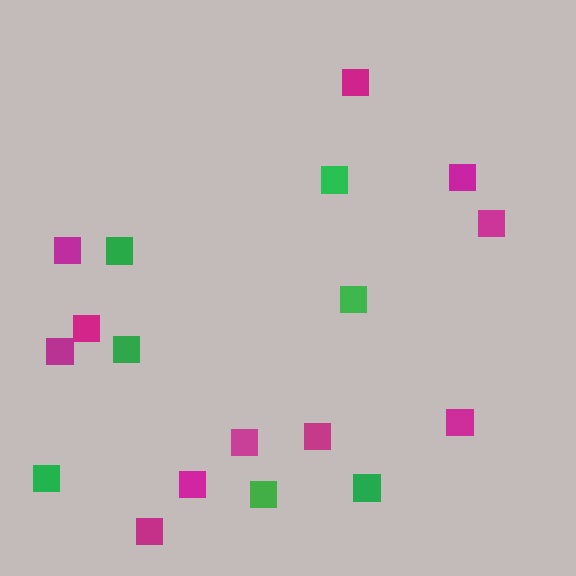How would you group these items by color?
There are 2 groups: one group of magenta squares (11) and one group of green squares (7).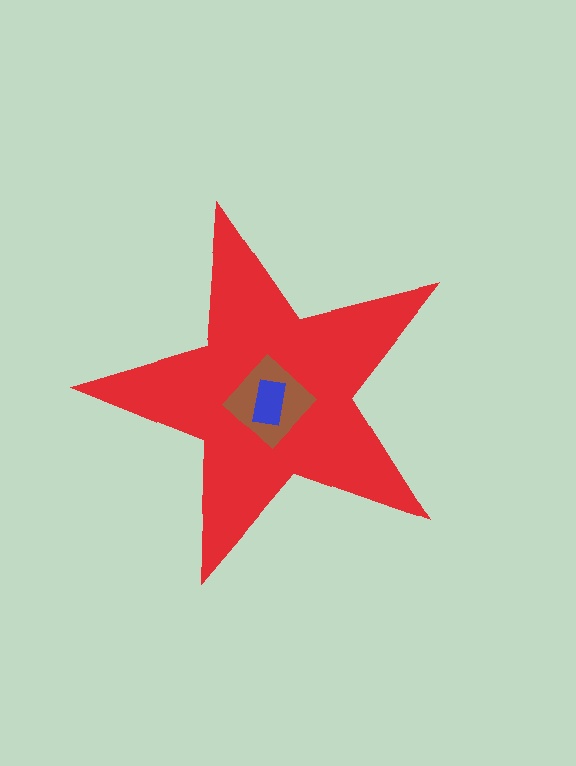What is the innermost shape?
The blue rectangle.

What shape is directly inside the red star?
The brown diamond.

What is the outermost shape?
The red star.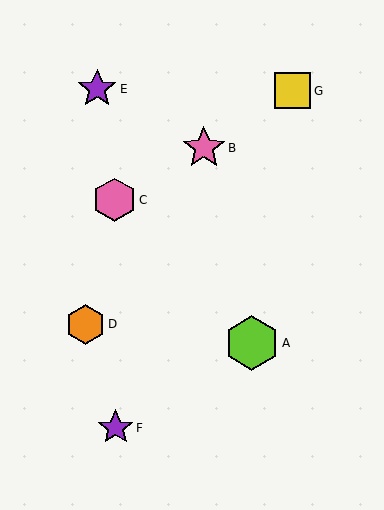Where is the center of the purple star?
The center of the purple star is at (97, 89).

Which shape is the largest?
The lime hexagon (labeled A) is the largest.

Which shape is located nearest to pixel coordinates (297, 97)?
The yellow square (labeled G) at (292, 91) is nearest to that location.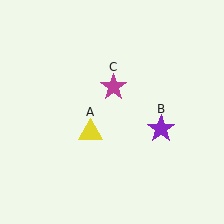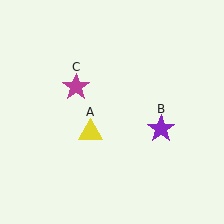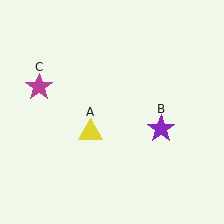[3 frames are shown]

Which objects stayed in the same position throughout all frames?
Yellow triangle (object A) and purple star (object B) remained stationary.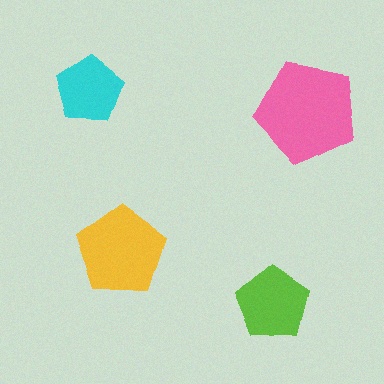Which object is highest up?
The cyan pentagon is topmost.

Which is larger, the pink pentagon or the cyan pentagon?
The pink one.